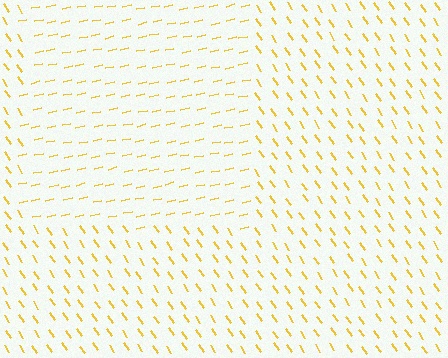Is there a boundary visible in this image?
Yes, there is a texture boundary formed by a change in line orientation.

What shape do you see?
I see a rectangle.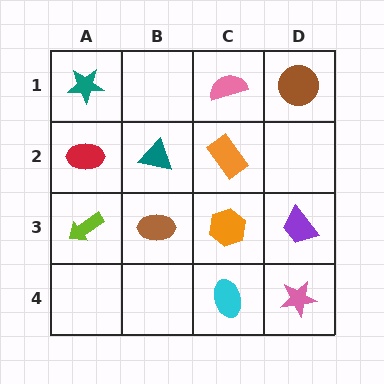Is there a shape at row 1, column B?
No, that cell is empty.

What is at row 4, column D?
A pink star.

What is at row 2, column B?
A teal triangle.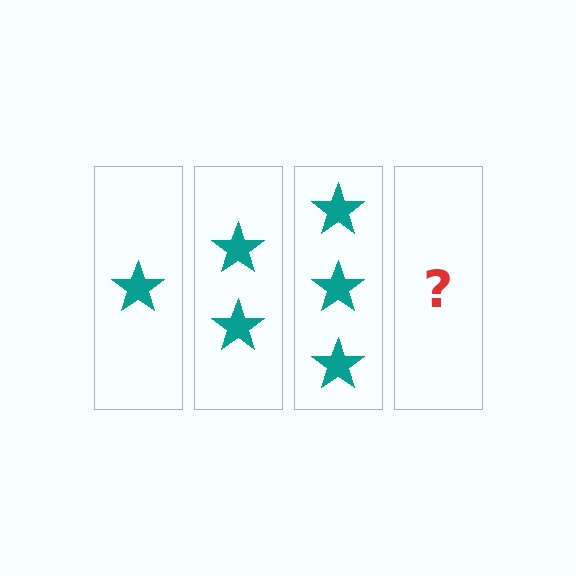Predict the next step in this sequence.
The next step is 4 stars.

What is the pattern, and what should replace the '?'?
The pattern is that each step adds one more star. The '?' should be 4 stars.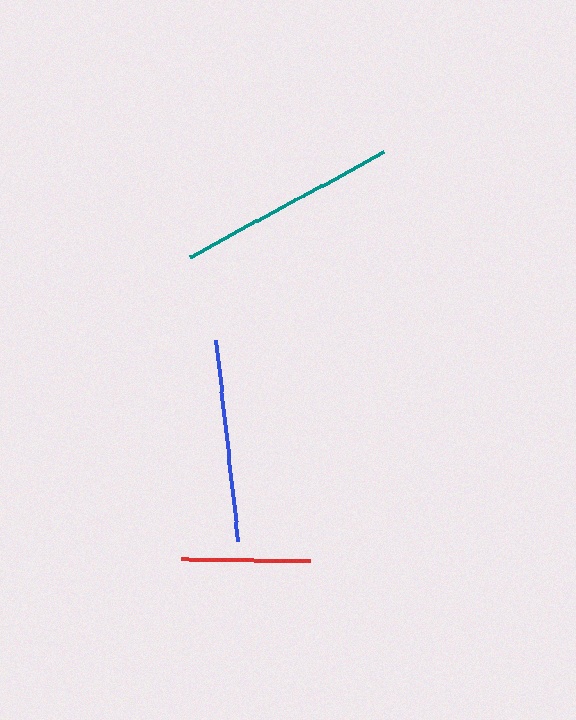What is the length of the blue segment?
The blue segment is approximately 203 pixels long.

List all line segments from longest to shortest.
From longest to shortest: teal, blue, red.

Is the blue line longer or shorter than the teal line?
The teal line is longer than the blue line.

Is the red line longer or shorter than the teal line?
The teal line is longer than the red line.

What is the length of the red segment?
The red segment is approximately 130 pixels long.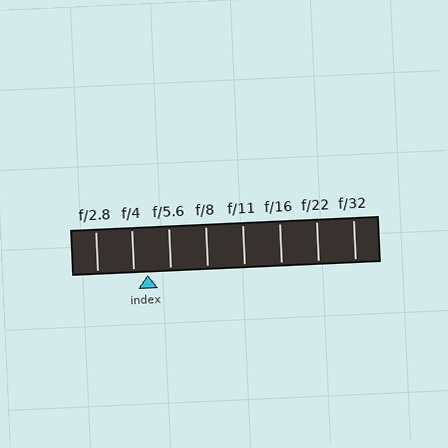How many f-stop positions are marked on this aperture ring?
There are 8 f-stop positions marked.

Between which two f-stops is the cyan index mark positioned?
The index mark is between f/4 and f/5.6.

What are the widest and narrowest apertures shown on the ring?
The widest aperture shown is f/2.8 and the narrowest is f/32.